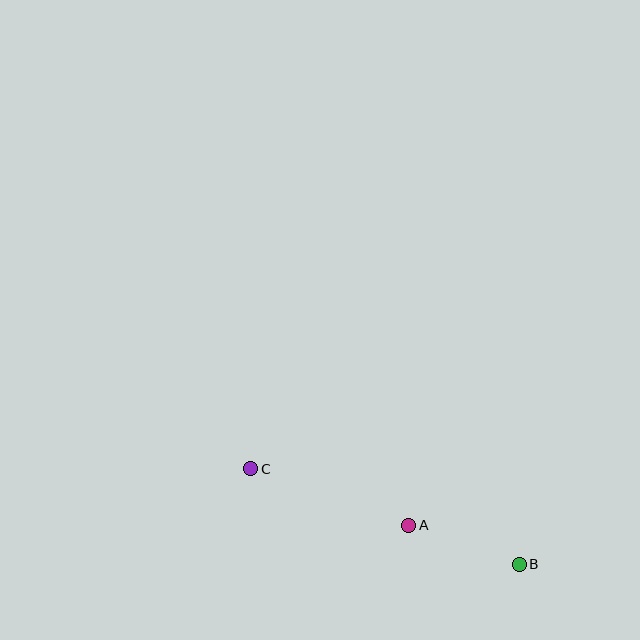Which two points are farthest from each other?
Points B and C are farthest from each other.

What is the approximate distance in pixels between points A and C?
The distance between A and C is approximately 168 pixels.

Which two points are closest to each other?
Points A and B are closest to each other.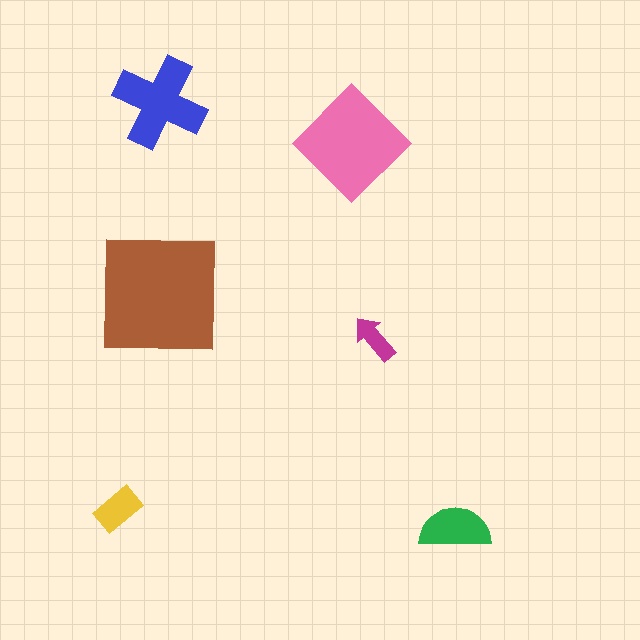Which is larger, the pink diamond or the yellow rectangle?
The pink diamond.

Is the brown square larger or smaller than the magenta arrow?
Larger.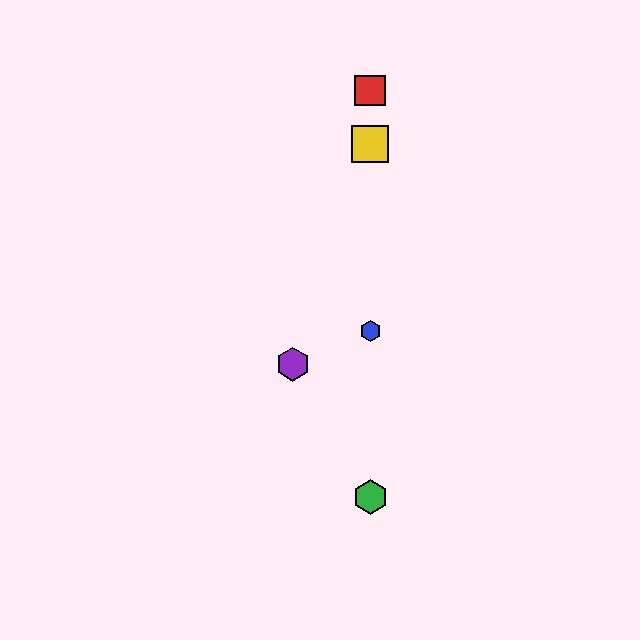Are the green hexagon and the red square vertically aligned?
Yes, both are at x≈370.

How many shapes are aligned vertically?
4 shapes (the red square, the blue hexagon, the green hexagon, the yellow square) are aligned vertically.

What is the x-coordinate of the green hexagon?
The green hexagon is at x≈370.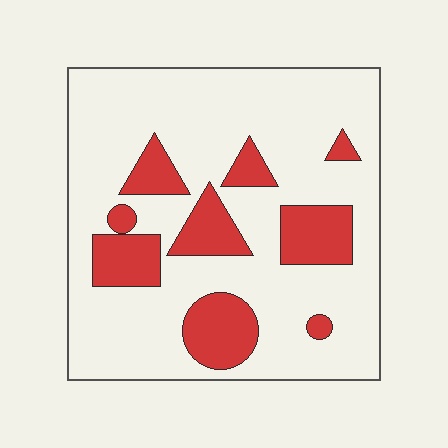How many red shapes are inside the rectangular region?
9.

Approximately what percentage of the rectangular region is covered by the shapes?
Approximately 20%.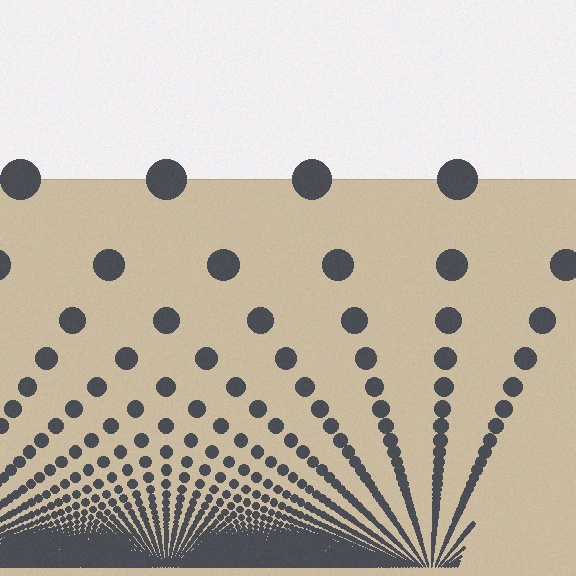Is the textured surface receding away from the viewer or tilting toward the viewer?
The surface appears to tilt toward the viewer. Texture elements get larger and sparser toward the top.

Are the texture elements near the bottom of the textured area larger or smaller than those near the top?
Smaller. The gradient is inverted — elements near the bottom are smaller and denser.